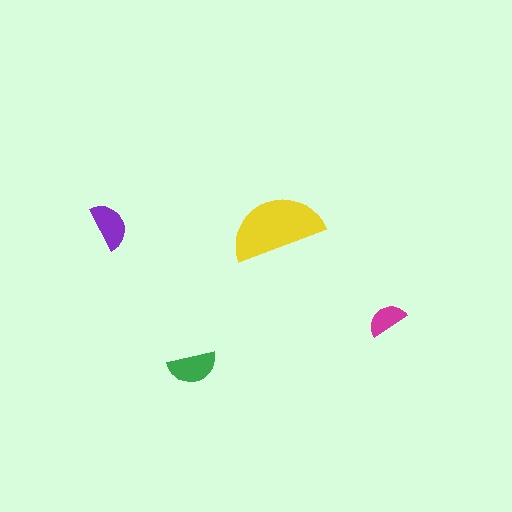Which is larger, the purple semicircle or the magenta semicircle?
The purple one.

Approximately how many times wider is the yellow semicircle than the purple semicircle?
About 2 times wider.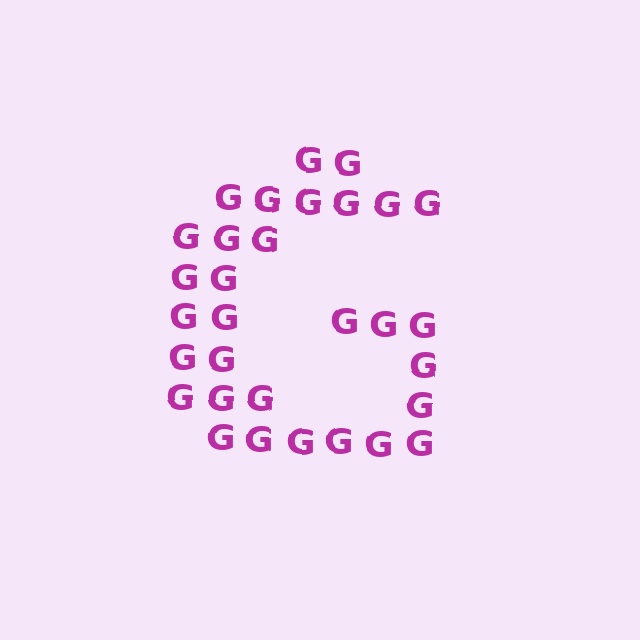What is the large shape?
The large shape is the letter G.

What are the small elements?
The small elements are letter G's.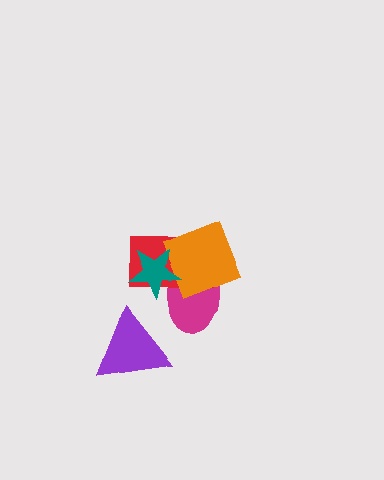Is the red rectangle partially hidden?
Yes, it is partially covered by another shape.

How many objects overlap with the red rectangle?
3 objects overlap with the red rectangle.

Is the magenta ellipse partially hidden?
Yes, it is partially covered by another shape.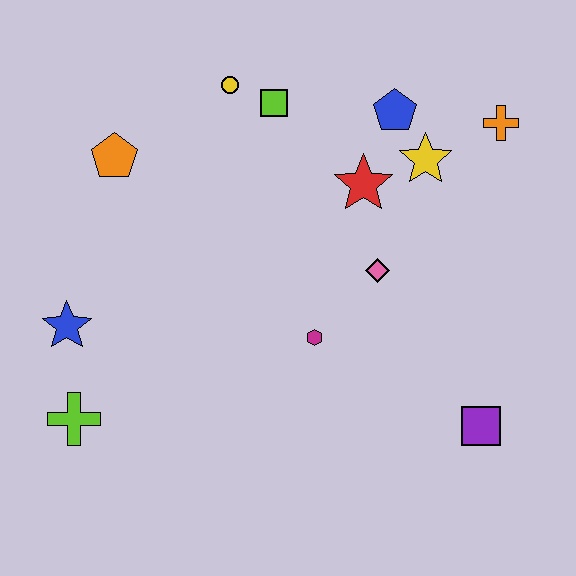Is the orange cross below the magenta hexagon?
No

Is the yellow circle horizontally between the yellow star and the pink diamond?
No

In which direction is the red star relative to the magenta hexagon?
The red star is above the magenta hexagon.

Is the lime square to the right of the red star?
No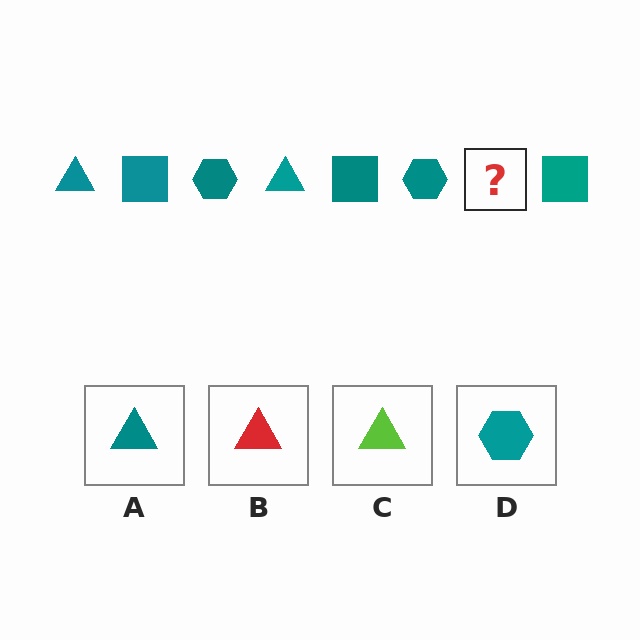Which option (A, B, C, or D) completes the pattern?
A.